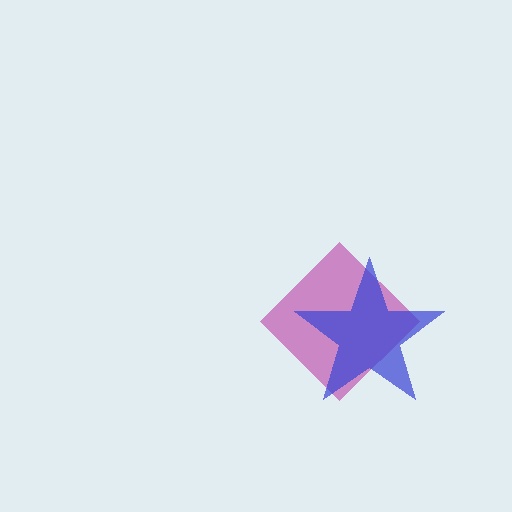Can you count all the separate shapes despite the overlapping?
Yes, there are 2 separate shapes.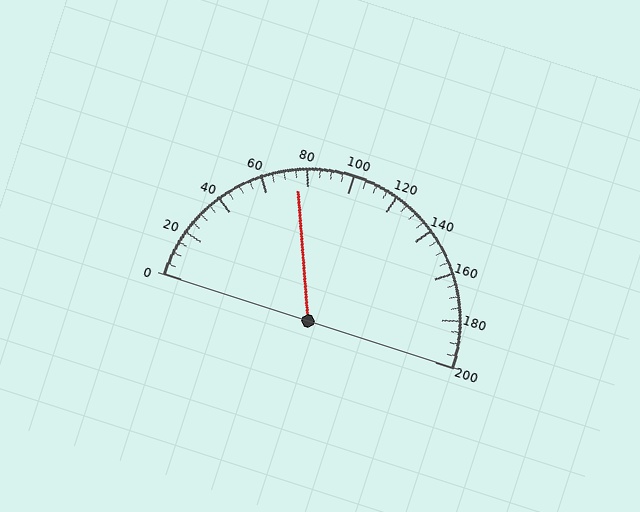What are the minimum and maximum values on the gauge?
The gauge ranges from 0 to 200.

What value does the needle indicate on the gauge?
The needle indicates approximately 75.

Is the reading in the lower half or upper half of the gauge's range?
The reading is in the lower half of the range (0 to 200).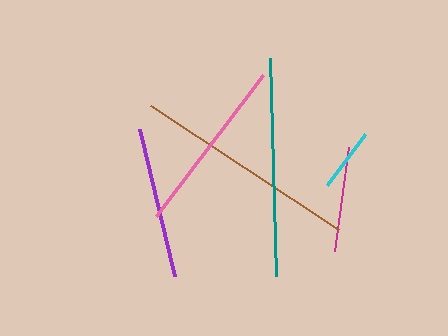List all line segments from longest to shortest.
From longest to shortest: brown, teal, pink, purple, magenta, cyan.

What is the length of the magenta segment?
The magenta segment is approximately 105 pixels long.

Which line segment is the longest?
The brown line is the longest at approximately 225 pixels.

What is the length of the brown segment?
The brown segment is approximately 225 pixels long.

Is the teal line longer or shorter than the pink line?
The teal line is longer than the pink line.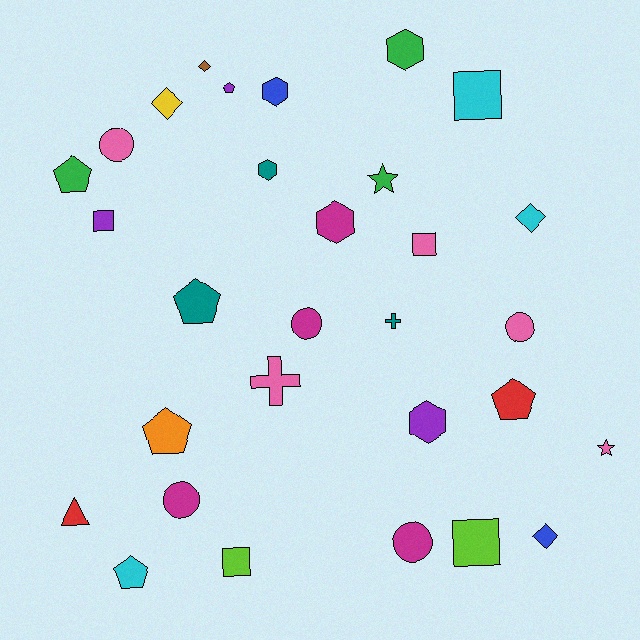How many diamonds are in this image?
There are 4 diamonds.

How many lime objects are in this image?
There are 2 lime objects.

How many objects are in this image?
There are 30 objects.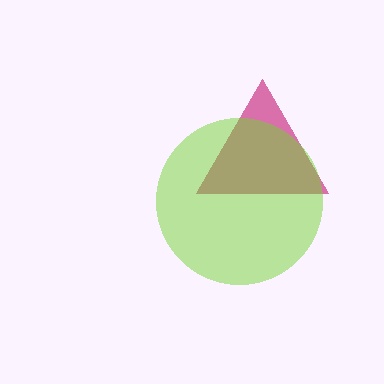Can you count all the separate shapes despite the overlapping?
Yes, there are 2 separate shapes.